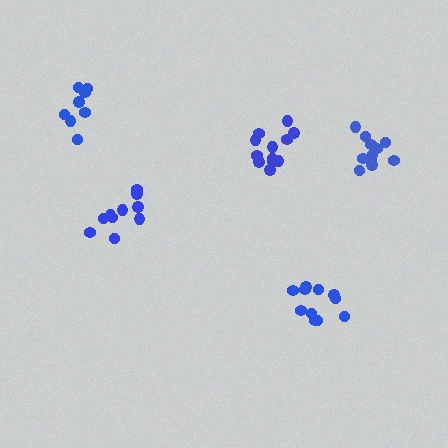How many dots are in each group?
Group 1: 8 dots, Group 2: 11 dots, Group 3: 12 dots, Group 4: 12 dots, Group 5: 10 dots (53 total).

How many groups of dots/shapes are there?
There are 5 groups.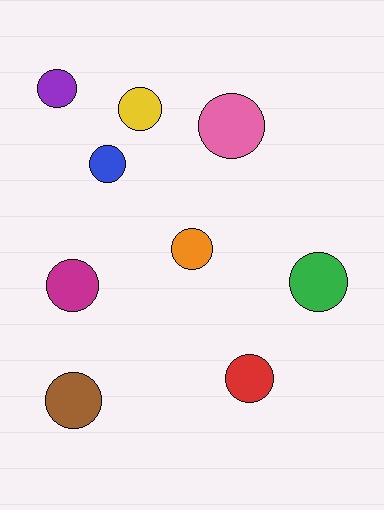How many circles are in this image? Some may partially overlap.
There are 9 circles.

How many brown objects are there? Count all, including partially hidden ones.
There is 1 brown object.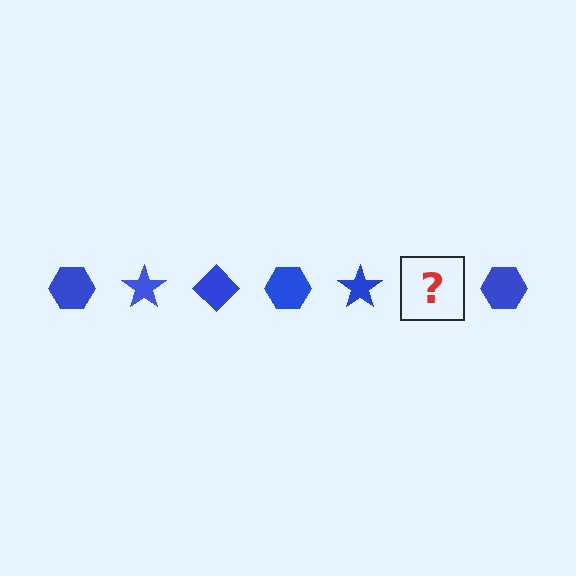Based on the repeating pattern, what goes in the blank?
The blank should be a blue diamond.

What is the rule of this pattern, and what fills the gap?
The rule is that the pattern cycles through hexagon, star, diamond shapes in blue. The gap should be filled with a blue diamond.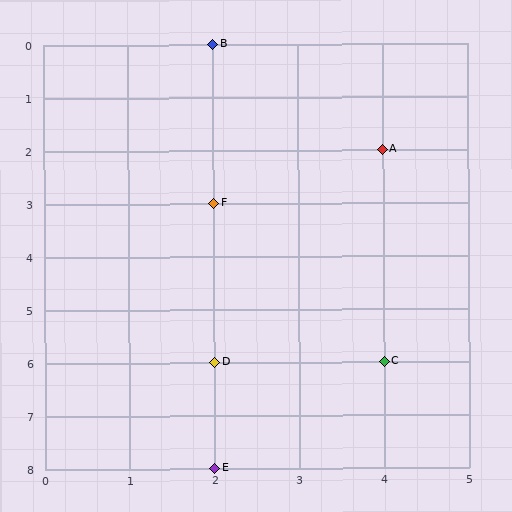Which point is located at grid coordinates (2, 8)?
Point E is at (2, 8).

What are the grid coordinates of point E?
Point E is at grid coordinates (2, 8).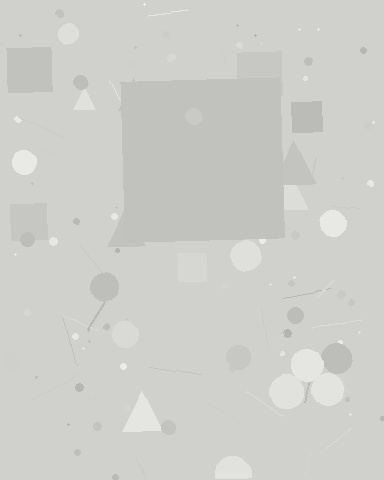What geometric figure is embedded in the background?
A square is embedded in the background.